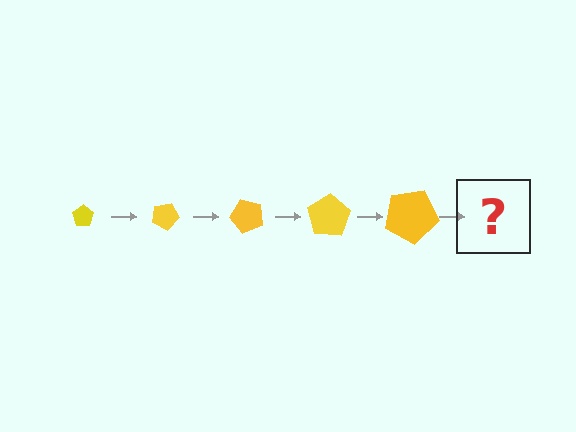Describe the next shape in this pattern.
It should be a pentagon, larger than the previous one and rotated 125 degrees from the start.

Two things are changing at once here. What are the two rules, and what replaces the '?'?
The two rules are that the pentagon grows larger each step and it rotates 25 degrees each step. The '?' should be a pentagon, larger than the previous one and rotated 125 degrees from the start.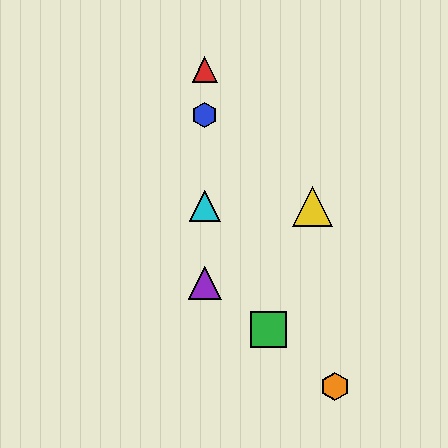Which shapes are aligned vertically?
The red triangle, the blue hexagon, the purple triangle, the cyan triangle are aligned vertically.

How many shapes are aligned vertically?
4 shapes (the red triangle, the blue hexagon, the purple triangle, the cyan triangle) are aligned vertically.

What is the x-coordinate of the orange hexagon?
The orange hexagon is at x≈335.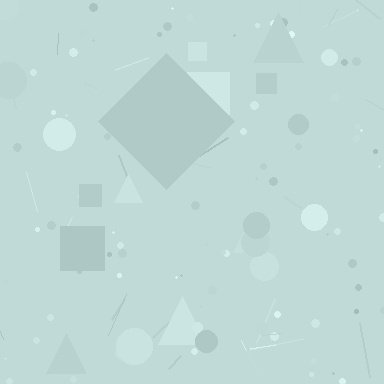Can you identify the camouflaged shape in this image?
The camouflaged shape is a diamond.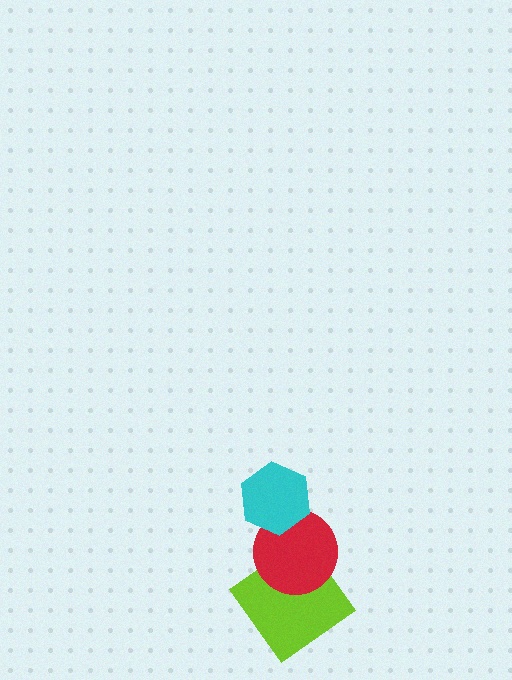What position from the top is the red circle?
The red circle is 2nd from the top.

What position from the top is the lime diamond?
The lime diamond is 3rd from the top.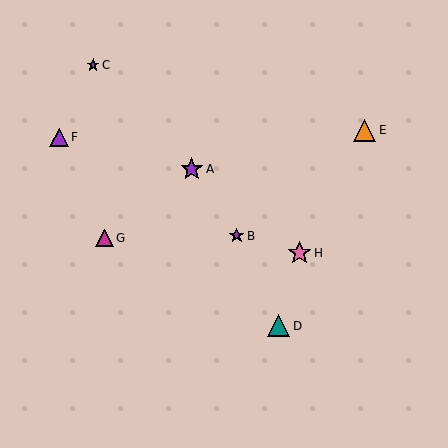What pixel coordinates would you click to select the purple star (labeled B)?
Click at (237, 236) to select the purple star B.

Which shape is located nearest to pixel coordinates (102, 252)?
The magenta triangle (labeled G) at (104, 238) is nearest to that location.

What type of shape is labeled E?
Shape E is an orange triangle.